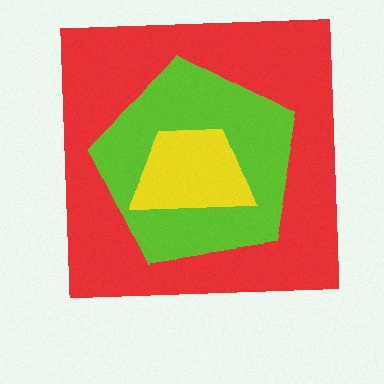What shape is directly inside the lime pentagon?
The yellow trapezoid.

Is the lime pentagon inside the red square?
Yes.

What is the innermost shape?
The yellow trapezoid.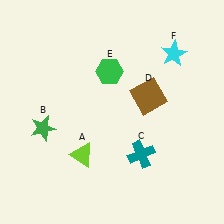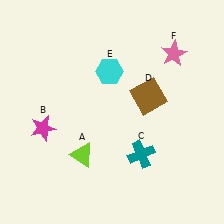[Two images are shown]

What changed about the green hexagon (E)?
In Image 1, E is green. In Image 2, it changed to cyan.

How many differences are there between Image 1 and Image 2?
There are 3 differences between the two images.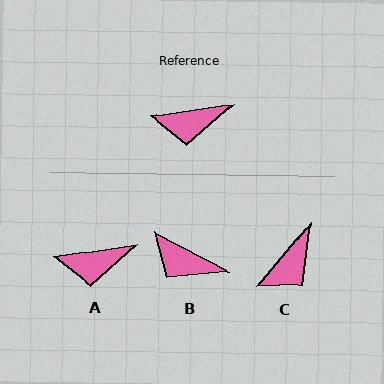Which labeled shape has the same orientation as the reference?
A.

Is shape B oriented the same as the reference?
No, it is off by about 36 degrees.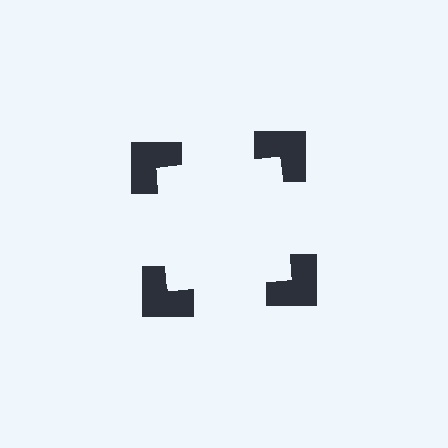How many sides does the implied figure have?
4 sides.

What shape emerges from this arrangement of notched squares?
An illusory square — its edges are inferred from the aligned wedge cuts in the notched squares, not physically drawn.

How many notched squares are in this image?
There are 4 — one at each vertex of the illusory square.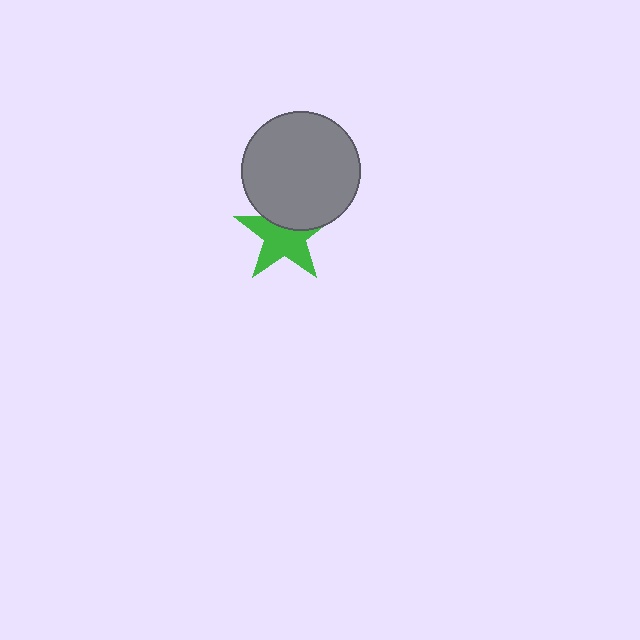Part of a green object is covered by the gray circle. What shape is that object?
It is a star.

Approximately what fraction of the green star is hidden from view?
Roughly 36% of the green star is hidden behind the gray circle.